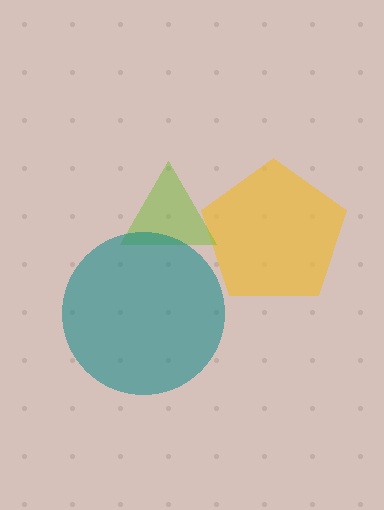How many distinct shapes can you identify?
There are 3 distinct shapes: a yellow pentagon, a lime triangle, a teal circle.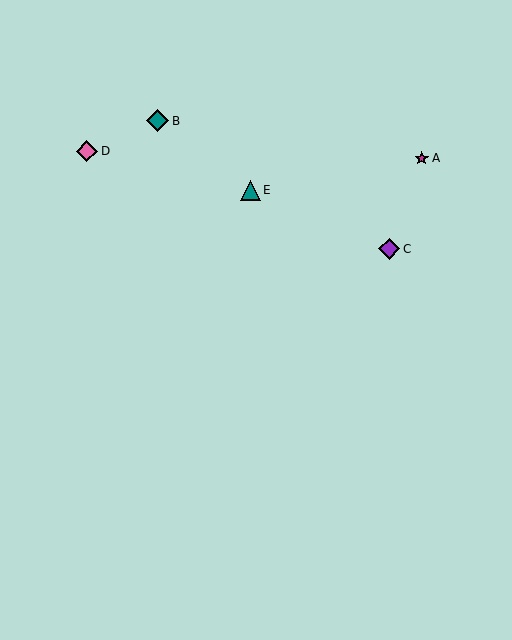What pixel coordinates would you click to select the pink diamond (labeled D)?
Click at (87, 151) to select the pink diamond D.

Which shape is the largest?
The teal diamond (labeled B) is the largest.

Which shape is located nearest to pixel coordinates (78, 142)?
The pink diamond (labeled D) at (87, 151) is nearest to that location.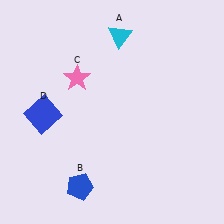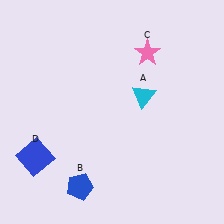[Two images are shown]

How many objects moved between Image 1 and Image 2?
3 objects moved between the two images.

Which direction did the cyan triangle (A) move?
The cyan triangle (A) moved down.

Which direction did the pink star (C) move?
The pink star (C) moved right.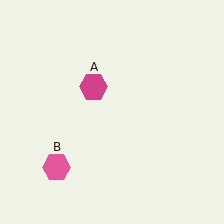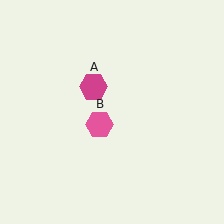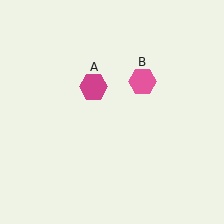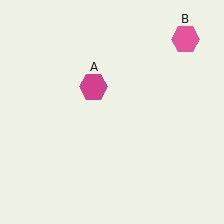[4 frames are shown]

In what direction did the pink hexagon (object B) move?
The pink hexagon (object B) moved up and to the right.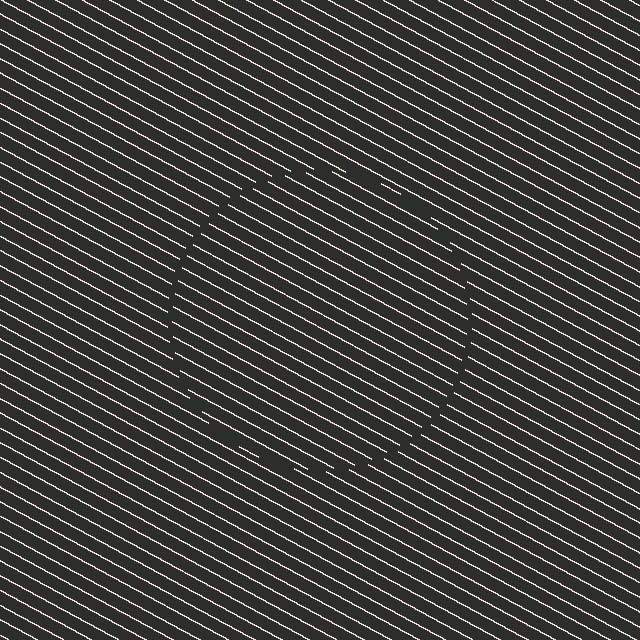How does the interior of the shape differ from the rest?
The interior of the shape contains the same grating, shifted by half a period — the contour is defined by the phase discontinuity where line-ends from the inner and outer gratings abut.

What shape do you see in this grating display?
An illusory circle. The interior of the shape contains the same grating, shifted by half a period — the contour is defined by the phase discontinuity where line-ends from the inner and outer gratings abut.